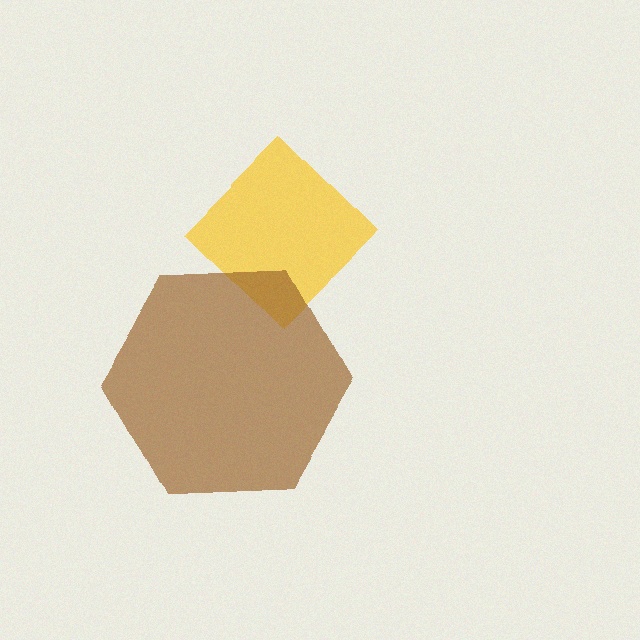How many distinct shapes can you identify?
There are 2 distinct shapes: a yellow diamond, a brown hexagon.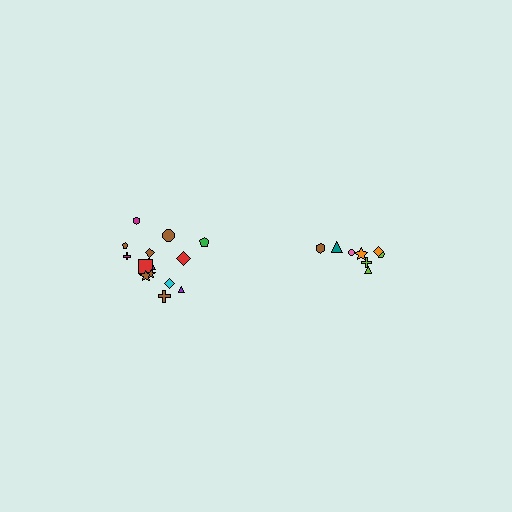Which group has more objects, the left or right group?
The left group.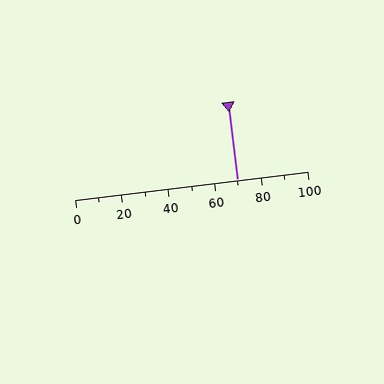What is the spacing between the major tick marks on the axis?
The major ticks are spaced 20 apart.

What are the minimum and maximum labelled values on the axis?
The axis runs from 0 to 100.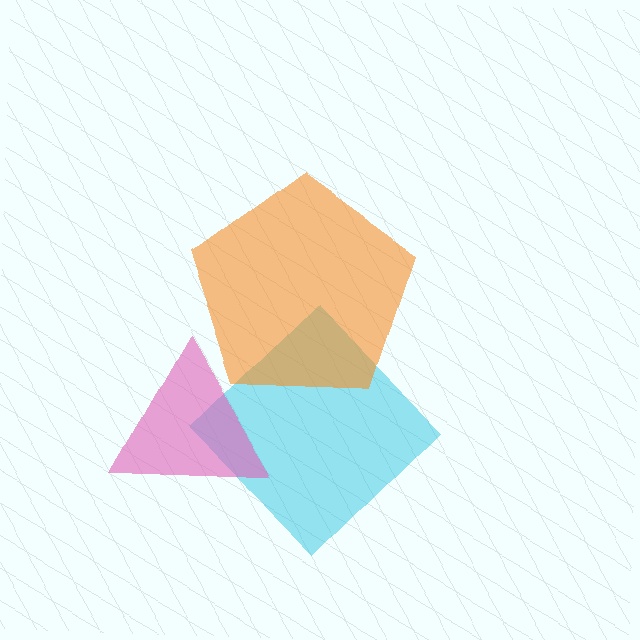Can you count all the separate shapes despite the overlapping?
Yes, there are 3 separate shapes.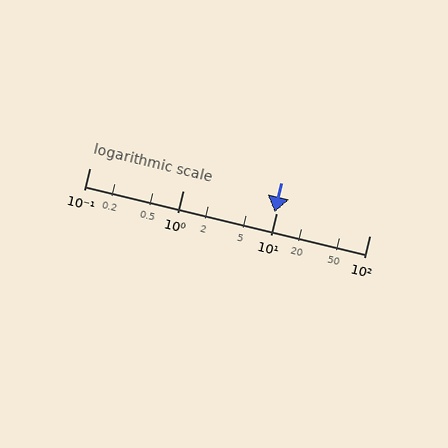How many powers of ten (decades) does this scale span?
The scale spans 3 decades, from 0.1 to 100.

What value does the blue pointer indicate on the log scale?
The pointer indicates approximately 9.7.